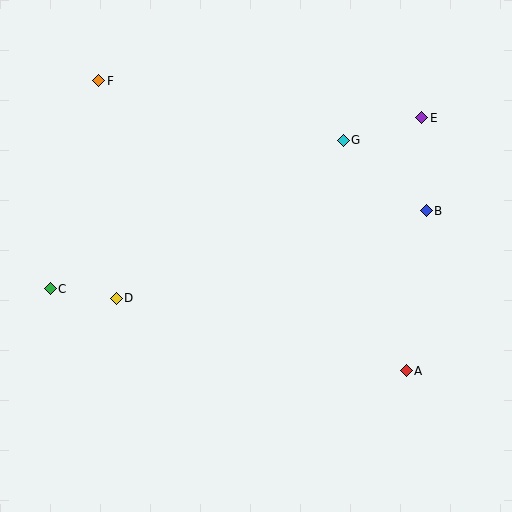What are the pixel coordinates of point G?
Point G is at (343, 140).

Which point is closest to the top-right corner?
Point E is closest to the top-right corner.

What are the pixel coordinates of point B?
Point B is at (426, 211).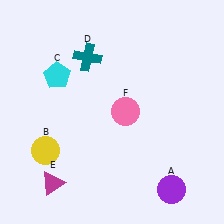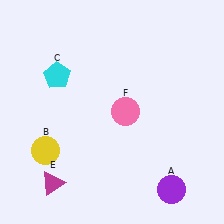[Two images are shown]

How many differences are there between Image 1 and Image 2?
There is 1 difference between the two images.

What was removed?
The teal cross (D) was removed in Image 2.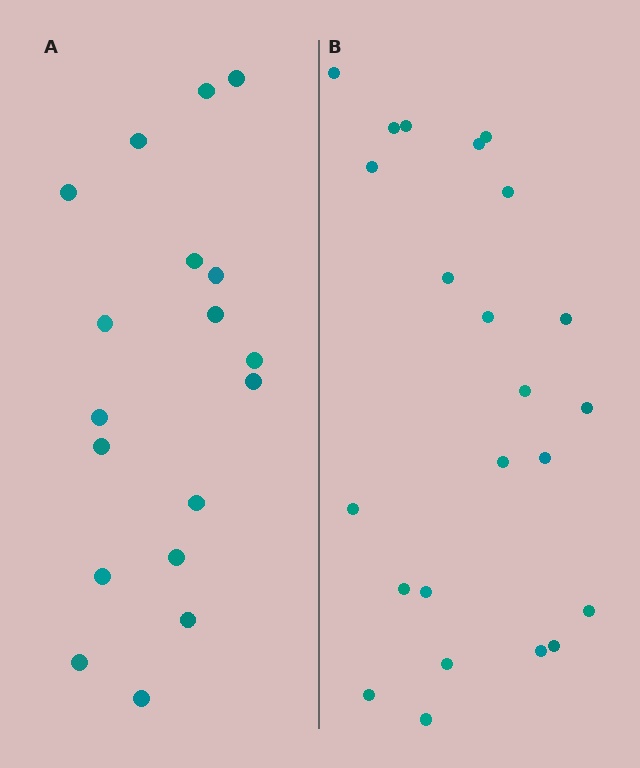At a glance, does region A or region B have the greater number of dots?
Region B (the right region) has more dots.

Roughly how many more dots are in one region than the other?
Region B has about 5 more dots than region A.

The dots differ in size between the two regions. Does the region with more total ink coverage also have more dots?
No. Region A has more total ink coverage because its dots are larger, but region B actually contains more individual dots. Total area can be misleading — the number of items is what matters here.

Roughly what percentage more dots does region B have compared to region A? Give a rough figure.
About 30% more.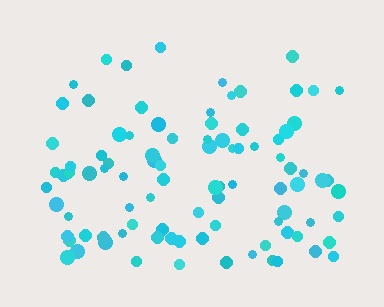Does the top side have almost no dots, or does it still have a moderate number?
Still a moderate number, just noticeably fewer than the bottom.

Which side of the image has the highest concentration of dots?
The bottom.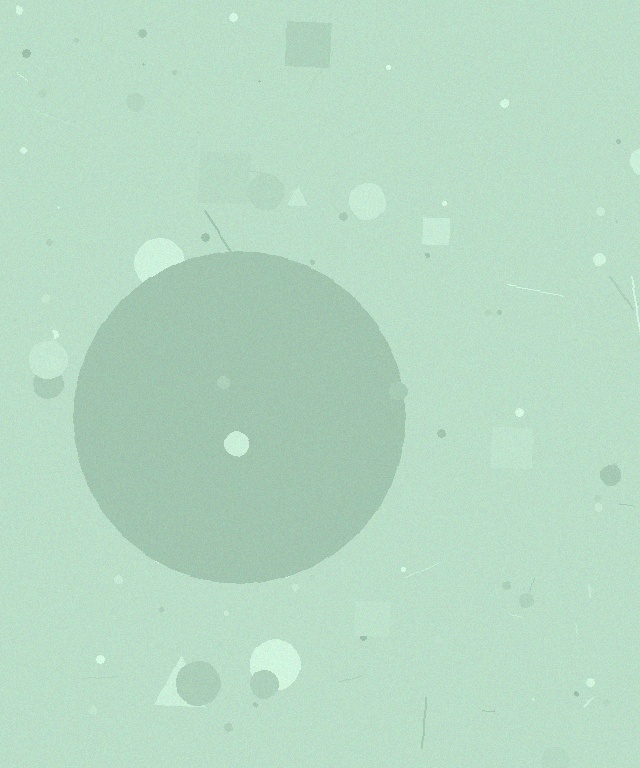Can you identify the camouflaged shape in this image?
The camouflaged shape is a circle.